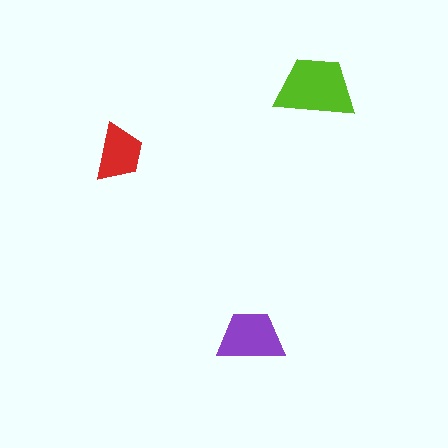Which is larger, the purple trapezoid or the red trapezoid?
The purple one.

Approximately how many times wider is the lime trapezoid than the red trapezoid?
About 1.5 times wider.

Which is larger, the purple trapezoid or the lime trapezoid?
The lime one.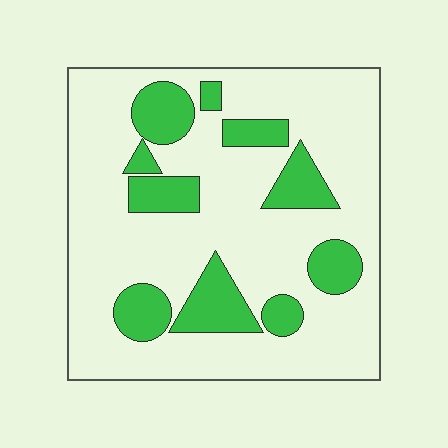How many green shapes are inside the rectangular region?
10.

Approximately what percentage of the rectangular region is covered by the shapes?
Approximately 25%.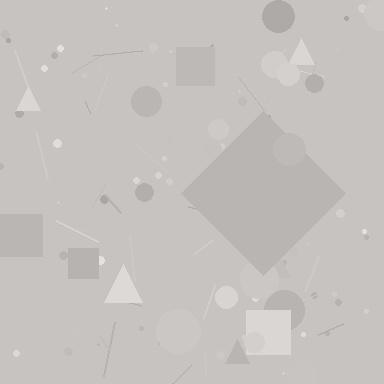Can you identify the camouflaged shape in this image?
The camouflaged shape is a diamond.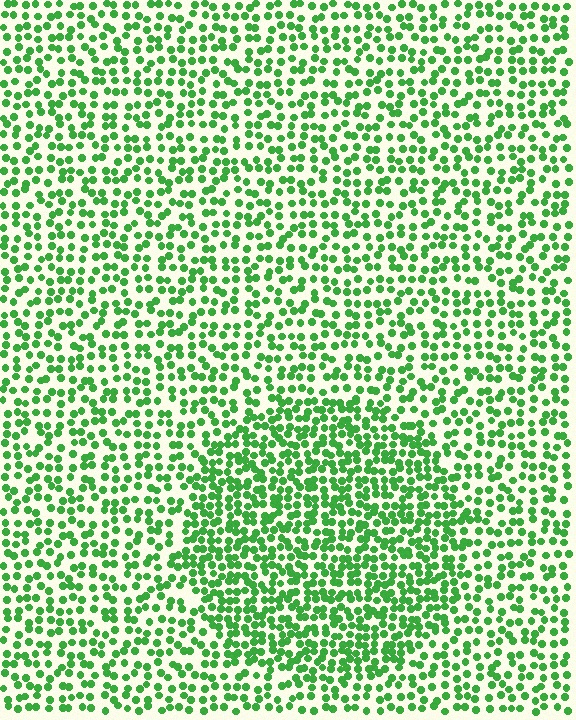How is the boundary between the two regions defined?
The boundary is defined by a change in element density (approximately 1.6x ratio). All elements are the same color, size, and shape.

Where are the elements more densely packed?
The elements are more densely packed inside the circle boundary.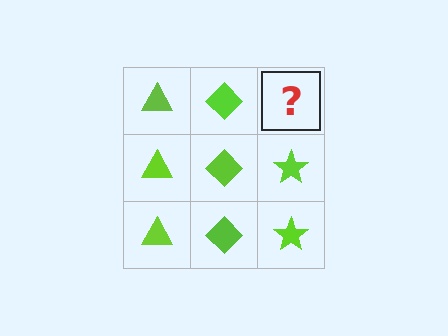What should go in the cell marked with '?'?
The missing cell should contain a lime star.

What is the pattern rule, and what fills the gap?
The rule is that each column has a consistent shape. The gap should be filled with a lime star.